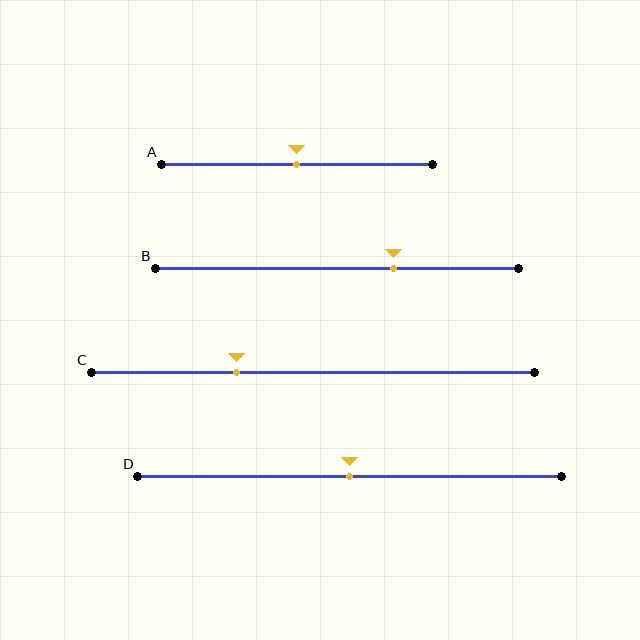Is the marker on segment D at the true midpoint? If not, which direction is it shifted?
Yes, the marker on segment D is at the true midpoint.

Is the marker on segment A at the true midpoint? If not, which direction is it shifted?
Yes, the marker on segment A is at the true midpoint.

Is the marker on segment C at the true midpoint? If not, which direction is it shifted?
No, the marker on segment C is shifted to the left by about 17% of the segment length.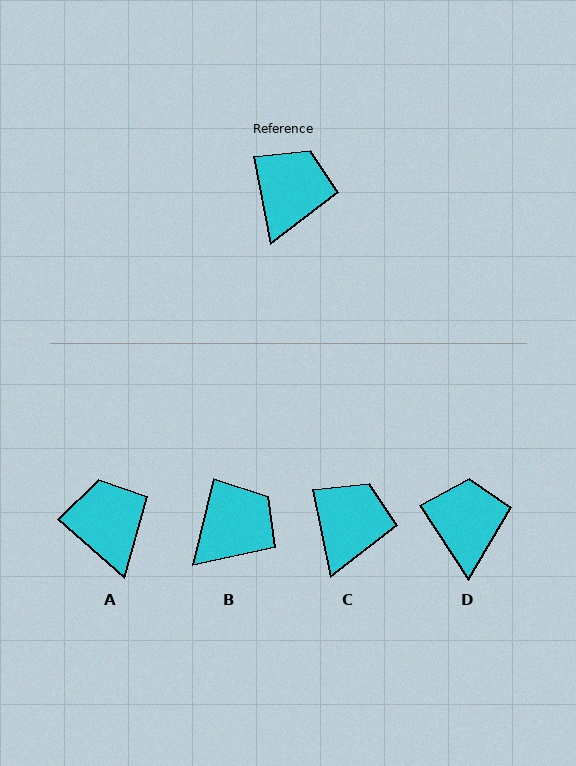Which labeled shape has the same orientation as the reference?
C.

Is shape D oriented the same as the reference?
No, it is off by about 22 degrees.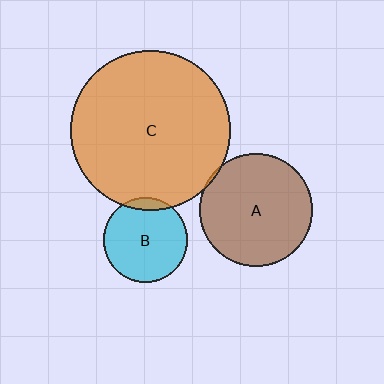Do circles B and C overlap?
Yes.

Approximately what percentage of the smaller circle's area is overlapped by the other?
Approximately 10%.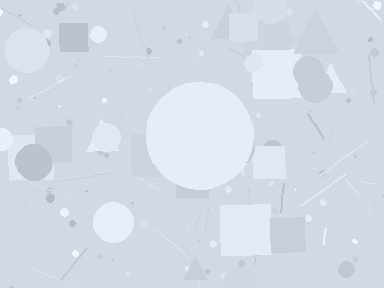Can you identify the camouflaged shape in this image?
The camouflaged shape is a circle.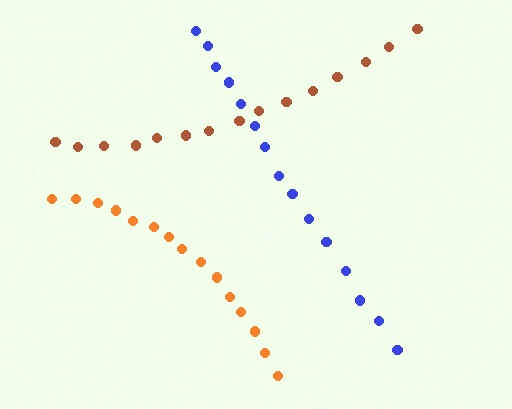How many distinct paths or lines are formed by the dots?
There are 3 distinct paths.